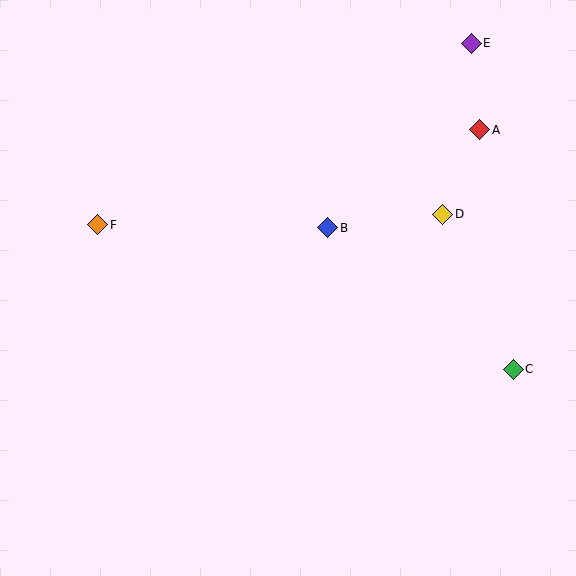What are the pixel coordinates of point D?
Point D is at (443, 214).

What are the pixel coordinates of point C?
Point C is at (513, 369).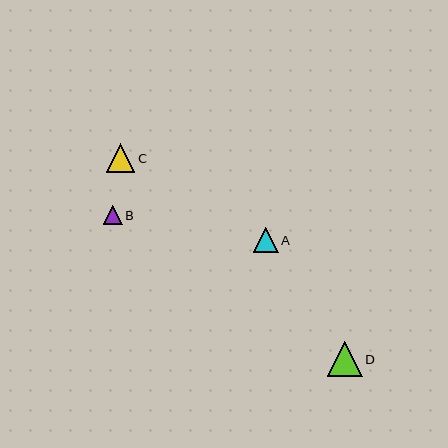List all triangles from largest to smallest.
From largest to smallest: D, C, A, B.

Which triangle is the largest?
Triangle D is the largest with a size of approximately 35 pixels.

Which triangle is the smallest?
Triangle B is the smallest with a size of approximately 19 pixels.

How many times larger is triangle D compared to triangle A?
Triangle D is approximately 1.4 times the size of triangle A.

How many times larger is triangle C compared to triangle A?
Triangle C is approximately 1.1 times the size of triangle A.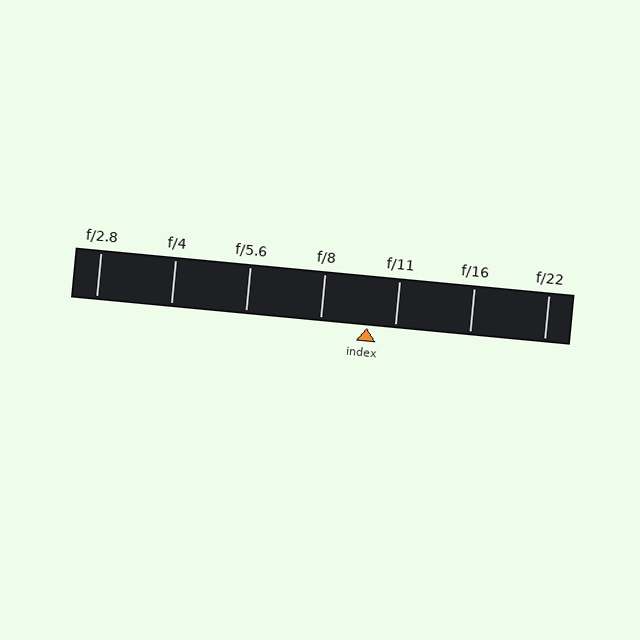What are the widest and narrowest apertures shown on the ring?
The widest aperture shown is f/2.8 and the narrowest is f/22.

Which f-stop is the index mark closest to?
The index mark is closest to f/11.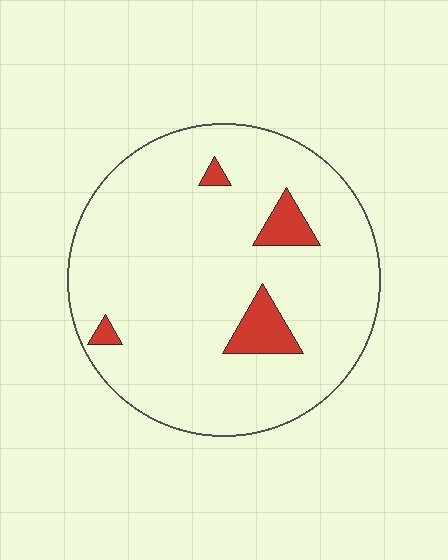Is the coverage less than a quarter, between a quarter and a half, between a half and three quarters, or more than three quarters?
Less than a quarter.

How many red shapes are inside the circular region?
4.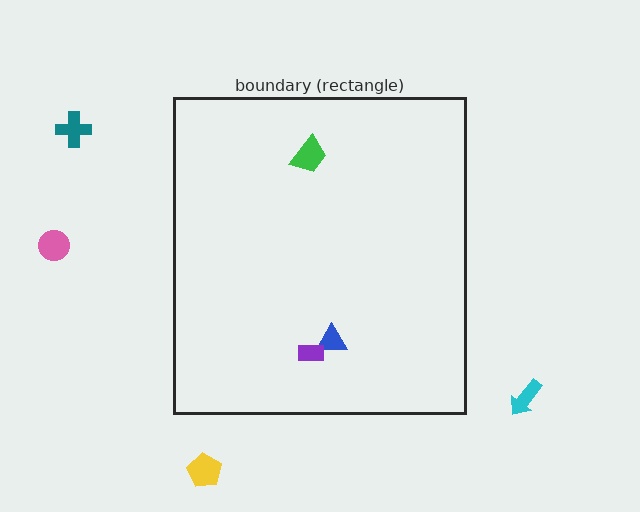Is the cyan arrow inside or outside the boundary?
Outside.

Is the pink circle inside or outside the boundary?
Outside.